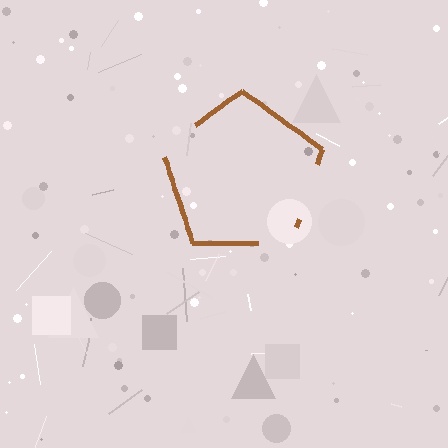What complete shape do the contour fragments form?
The contour fragments form a pentagon.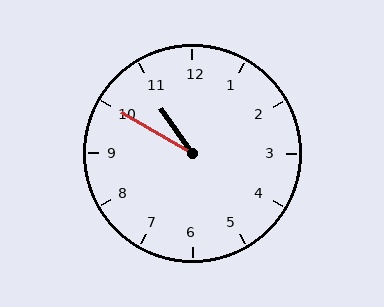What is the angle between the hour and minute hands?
Approximately 25 degrees.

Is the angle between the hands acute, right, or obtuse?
It is acute.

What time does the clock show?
10:50.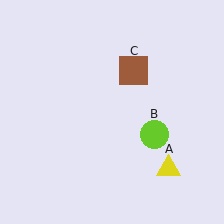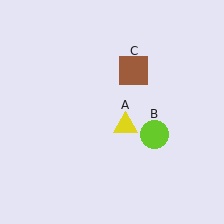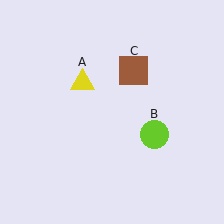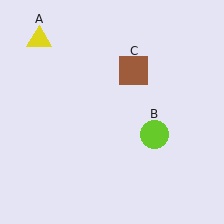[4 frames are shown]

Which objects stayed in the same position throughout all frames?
Lime circle (object B) and brown square (object C) remained stationary.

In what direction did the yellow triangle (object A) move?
The yellow triangle (object A) moved up and to the left.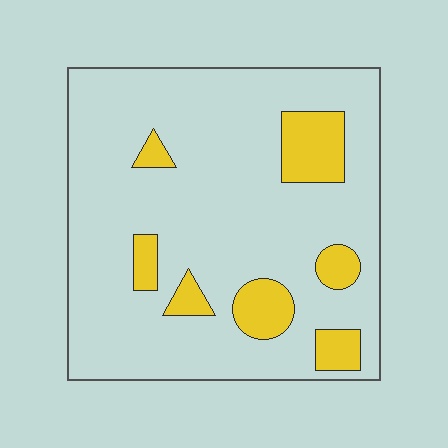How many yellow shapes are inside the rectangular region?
7.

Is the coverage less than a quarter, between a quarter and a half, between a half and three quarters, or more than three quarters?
Less than a quarter.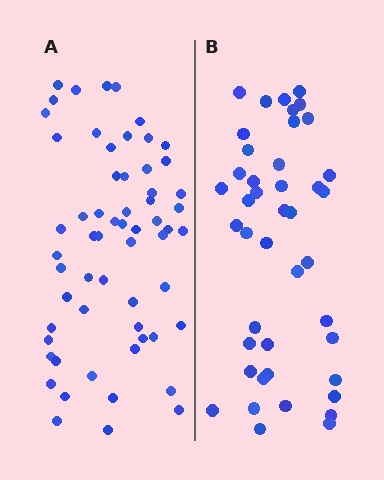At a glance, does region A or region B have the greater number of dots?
Region A (the left region) has more dots.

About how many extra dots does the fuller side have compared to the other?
Region A has approximately 15 more dots than region B.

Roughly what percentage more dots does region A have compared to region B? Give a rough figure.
About 40% more.